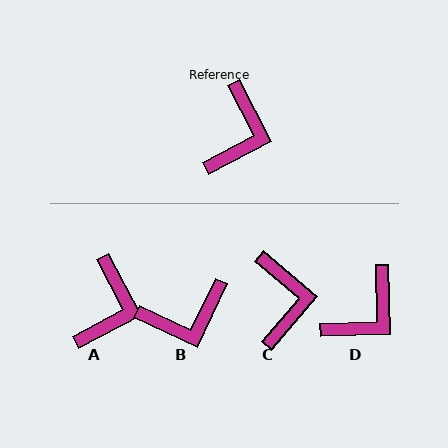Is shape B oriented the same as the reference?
No, it is off by about 53 degrees.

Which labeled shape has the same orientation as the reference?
A.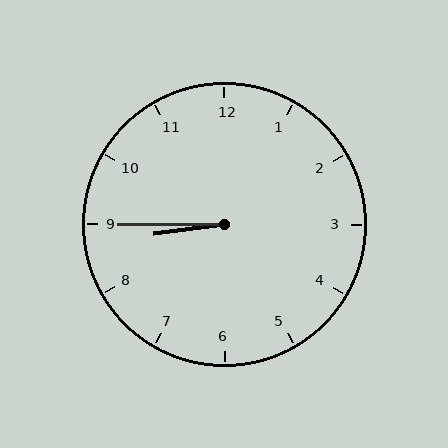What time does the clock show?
8:45.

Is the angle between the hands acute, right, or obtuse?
It is acute.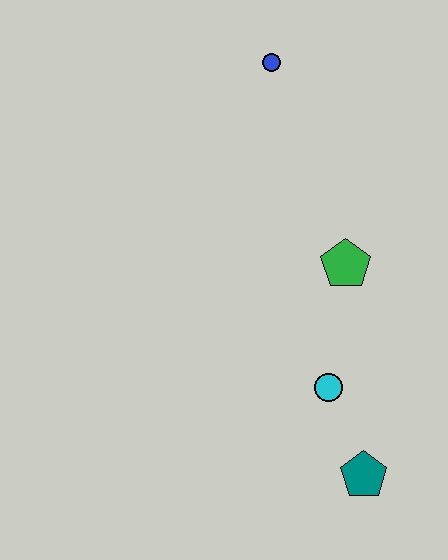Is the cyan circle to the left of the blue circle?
No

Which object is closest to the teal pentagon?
The cyan circle is closest to the teal pentagon.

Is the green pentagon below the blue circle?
Yes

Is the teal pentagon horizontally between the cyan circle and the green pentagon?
No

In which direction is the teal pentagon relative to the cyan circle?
The teal pentagon is below the cyan circle.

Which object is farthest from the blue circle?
The teal pentagon is farthest from the blue circle.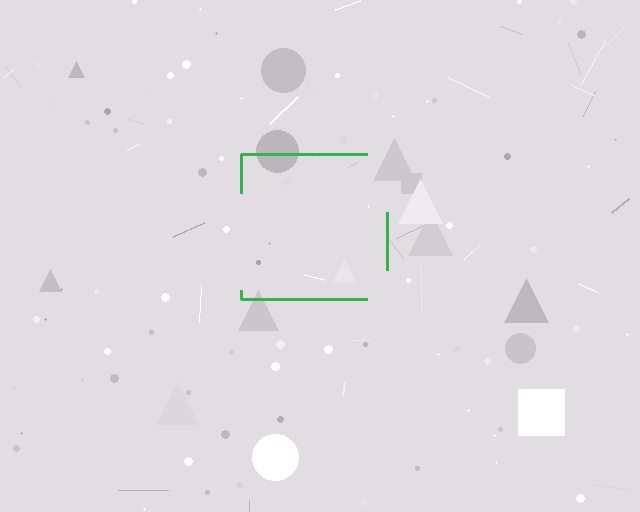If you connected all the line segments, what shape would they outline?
They would outline a square.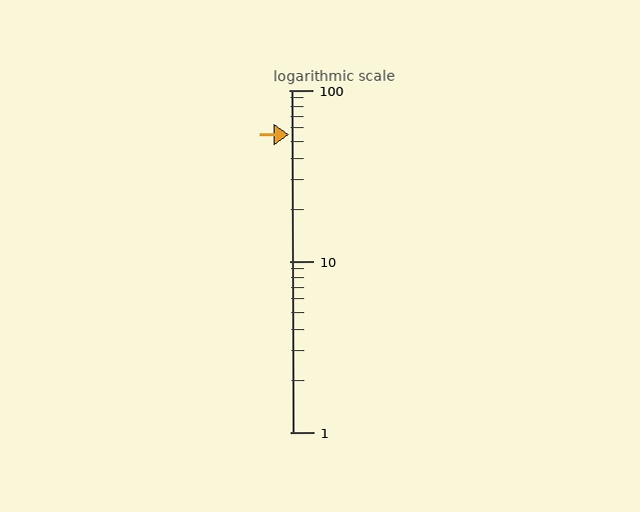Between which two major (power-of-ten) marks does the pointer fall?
The pointer is between 10 and 100.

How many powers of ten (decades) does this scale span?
The scale spans 2 decades, from 1 to 100.